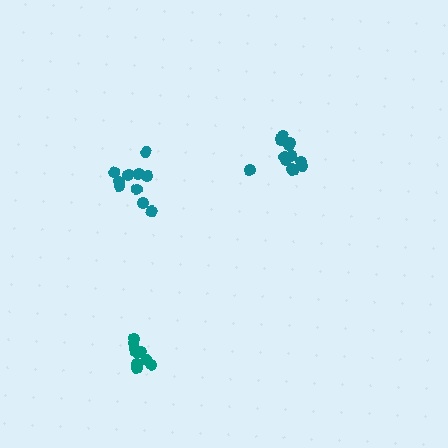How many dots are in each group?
Group 1: 10 dots, Group 2: 12 dots, Group 3: 10 dots (32 total).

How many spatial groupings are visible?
There are 3 spatial groupings.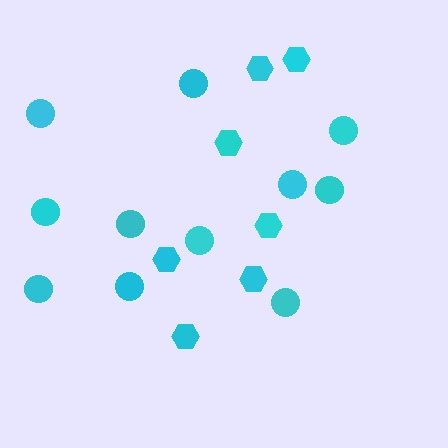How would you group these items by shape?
There are 2 groups: one group of hexagons (7) and one group of circles (11).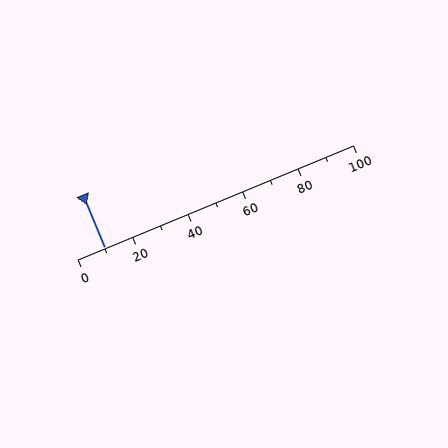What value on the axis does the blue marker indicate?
The marker indicates approximately 10.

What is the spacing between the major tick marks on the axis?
The major ticks are spaced 20 apart.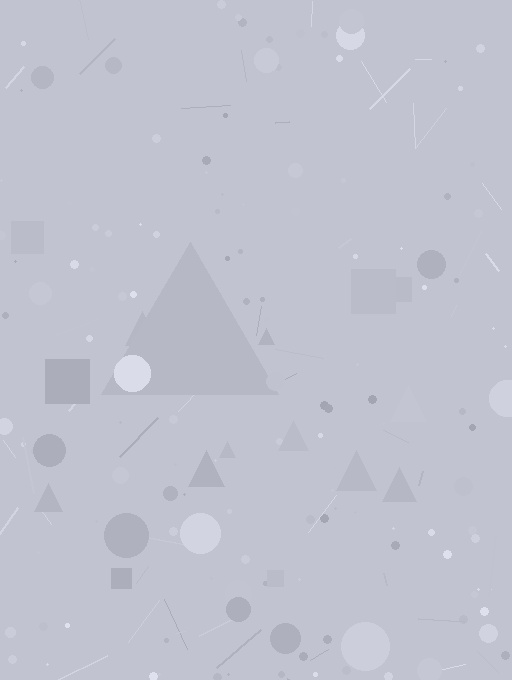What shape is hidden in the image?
A triangle is hidden in the image.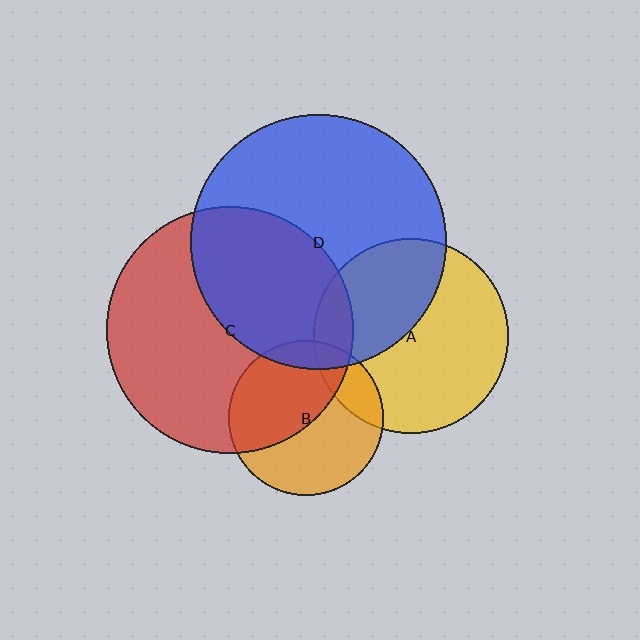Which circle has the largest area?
Circle D (blue).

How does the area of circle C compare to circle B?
Approximately 2.5 times.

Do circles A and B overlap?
Yes.